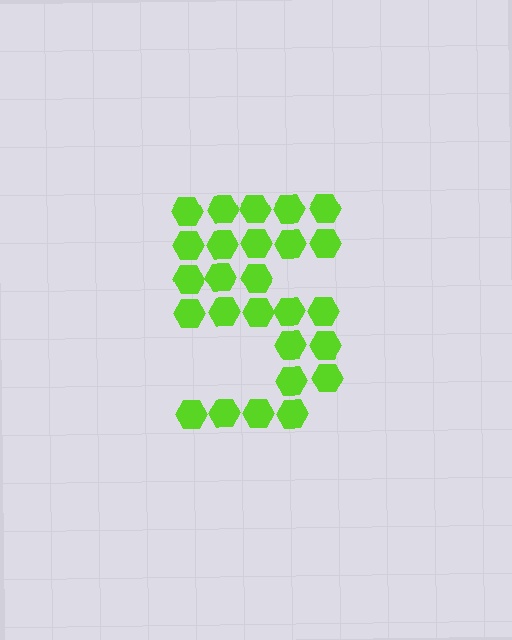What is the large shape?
The large shape is the digit 5.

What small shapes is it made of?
It is made of small hexagons.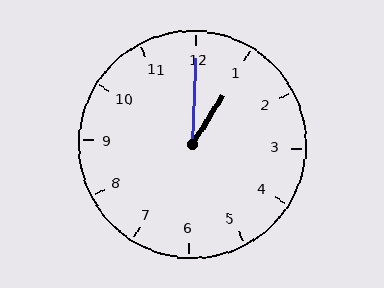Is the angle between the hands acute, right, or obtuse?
It is acute.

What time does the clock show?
1:00.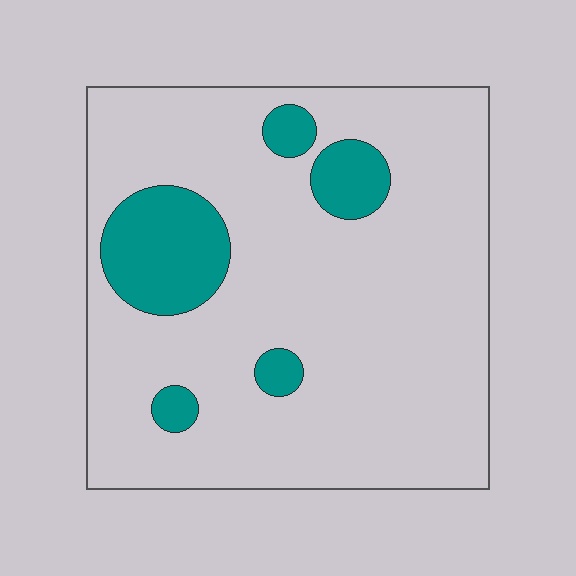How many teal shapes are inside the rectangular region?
5.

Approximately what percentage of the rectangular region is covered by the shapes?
Approximately 15%.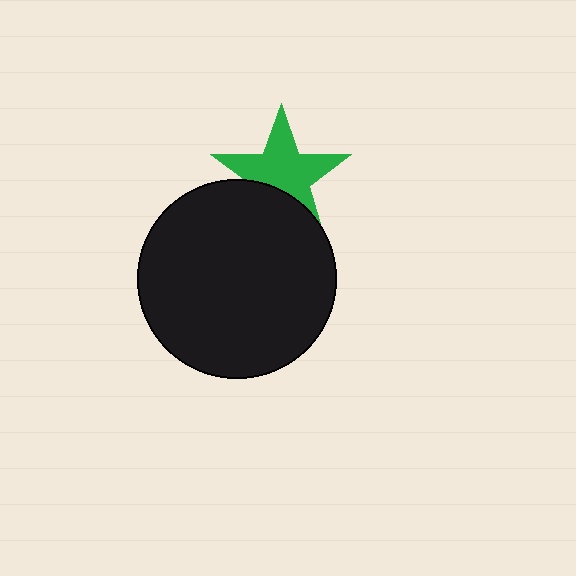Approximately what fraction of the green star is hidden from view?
Roughly 31% of the green star is hidden behind the black circle.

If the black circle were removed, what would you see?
You would see the complete green star.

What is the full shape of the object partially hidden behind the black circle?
The partially hidden object is a green star.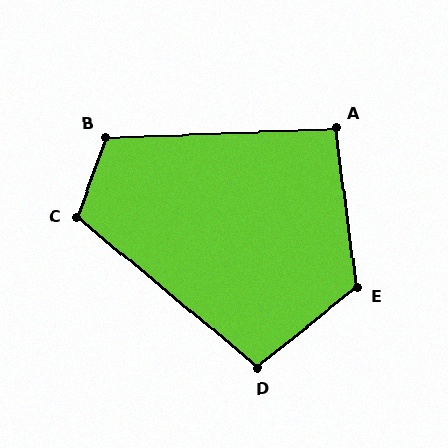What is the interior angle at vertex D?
Approximately 101 degrees (obtuse).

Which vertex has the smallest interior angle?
A, at approximately 95 degrees.